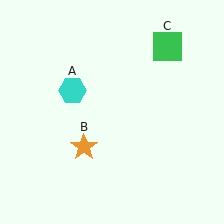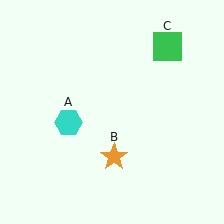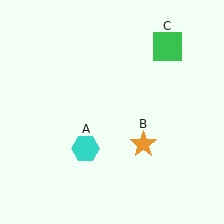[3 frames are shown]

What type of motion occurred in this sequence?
The cyan hexagon (object A), orange star (object B) rotated counterclockwise around the center of the scene.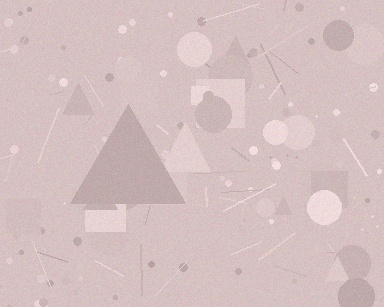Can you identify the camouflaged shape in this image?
The camouflaged shape is a triangle.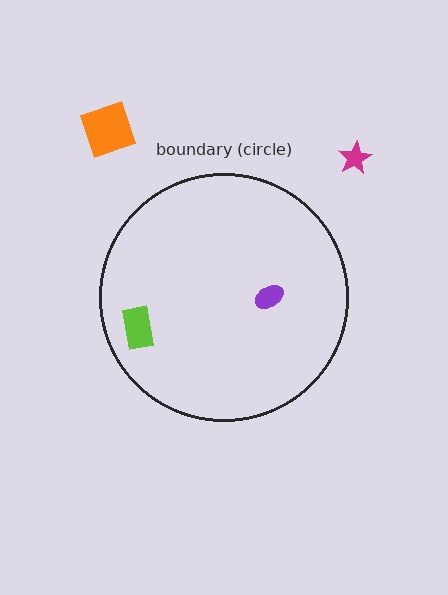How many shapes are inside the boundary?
2 inside, 2 outside.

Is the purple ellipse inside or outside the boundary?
Inside.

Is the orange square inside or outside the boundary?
Outside.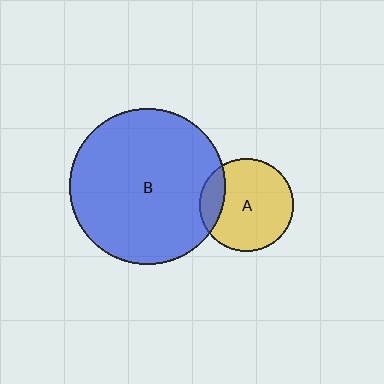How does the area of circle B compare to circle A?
Approximately 2.8 times.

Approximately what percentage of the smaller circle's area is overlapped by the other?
Approximately 15%.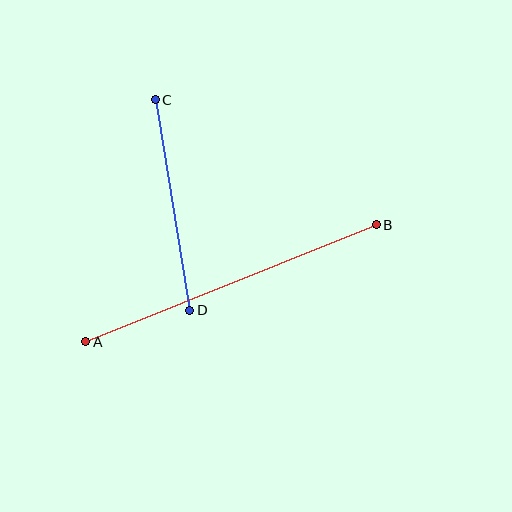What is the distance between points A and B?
The distance is approximately 313 pixels.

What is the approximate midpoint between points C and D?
The midpoint is at approximately (172, 205) pixels.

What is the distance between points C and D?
The distance is approximately 213 pixels.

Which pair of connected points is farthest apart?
Points A and B are farthest apart.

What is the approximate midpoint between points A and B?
The midpoint is at approximately (231, 283) pixels.